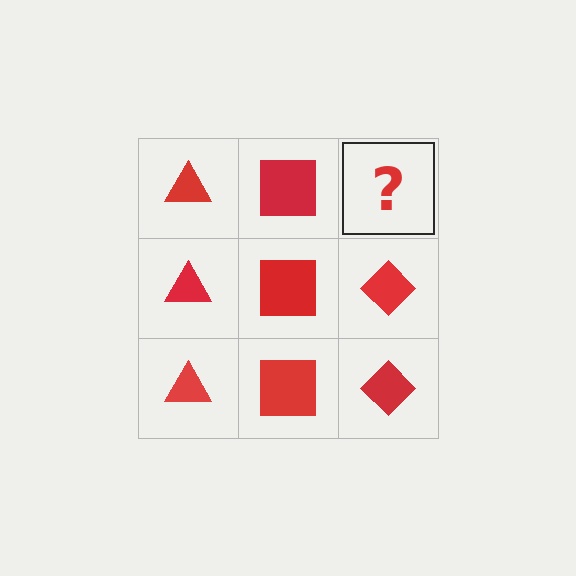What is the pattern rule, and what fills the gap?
The rule is that each column has a consistent shape. The gap should be filled with a red diamond.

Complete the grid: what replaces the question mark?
The question mark should be replaced with a red diamond.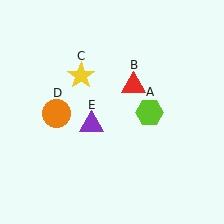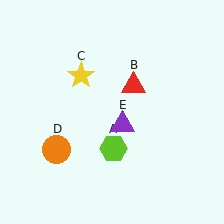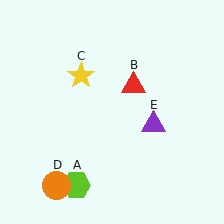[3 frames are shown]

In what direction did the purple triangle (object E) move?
The purple triangle (object E) moved right.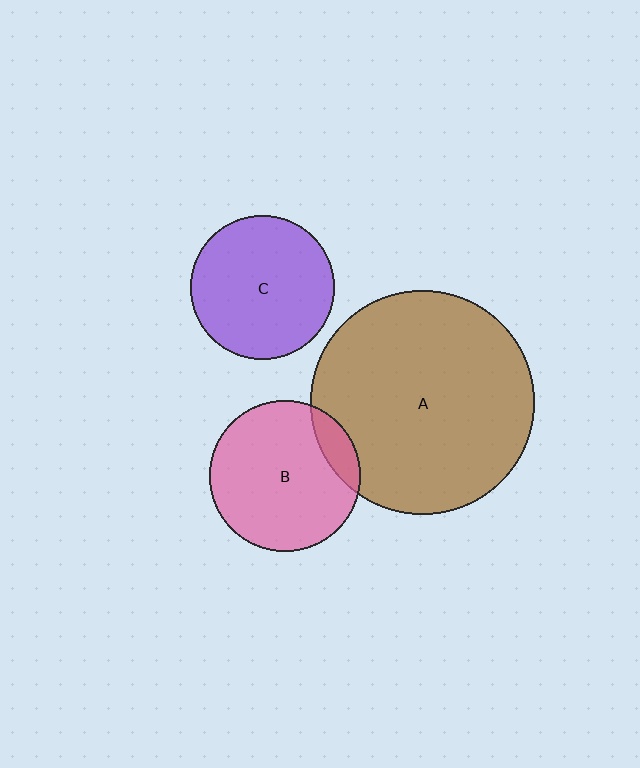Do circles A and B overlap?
Yes.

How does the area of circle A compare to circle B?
Approximately 2.2 times.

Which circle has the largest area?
Circle A (brown).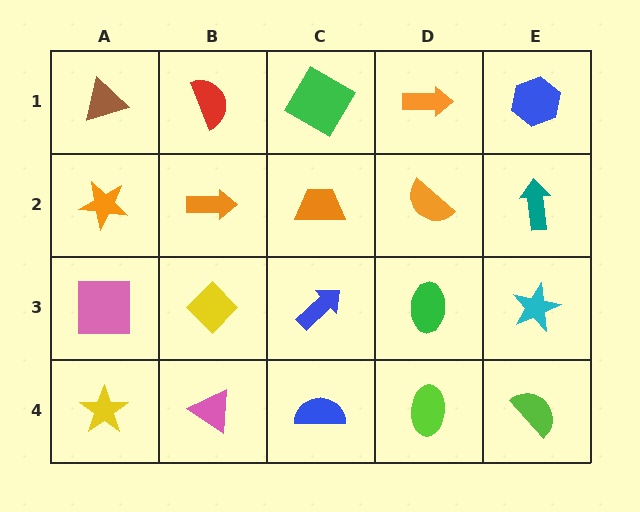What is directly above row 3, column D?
An orange semicircle.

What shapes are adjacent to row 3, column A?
An orange star (row 2, column A), a yellow star (row 4, column A), a yellow diamond (row 3, column B).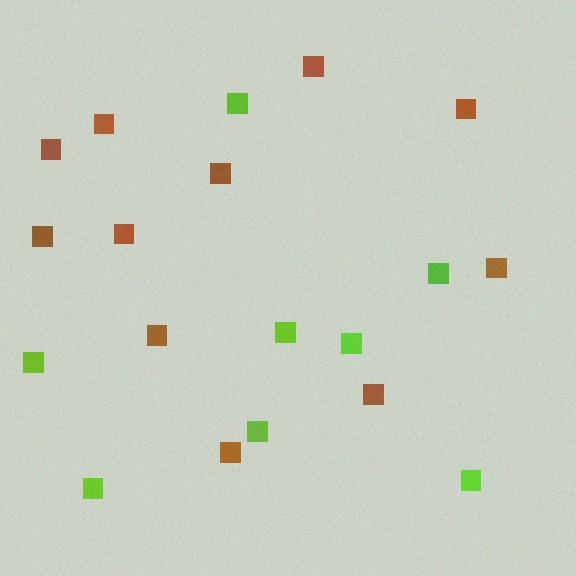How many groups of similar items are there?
There are 2 groups: one group of brown squares (11) and one group of lime squares (8).